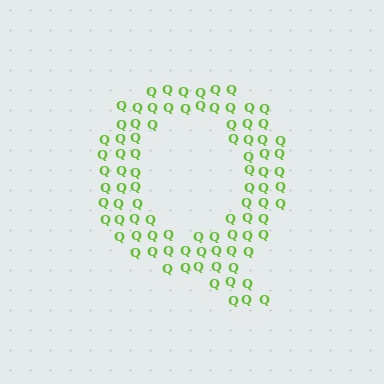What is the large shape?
The large shape is the letter Q.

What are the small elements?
The small elements are letter Q's.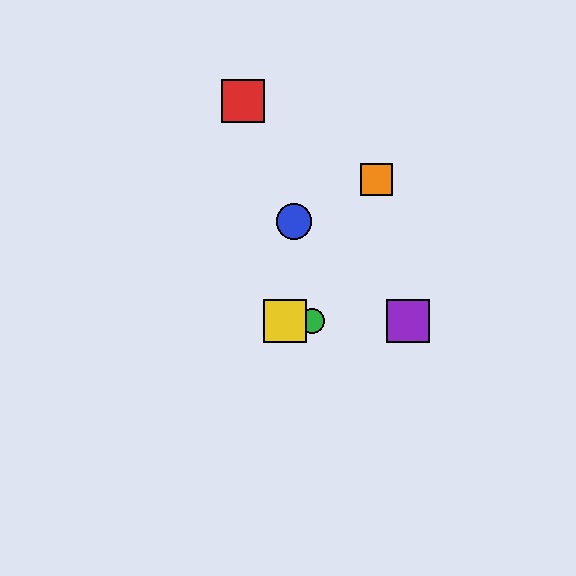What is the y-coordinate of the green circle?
The green circle is at y≈321.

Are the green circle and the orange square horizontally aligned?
No, the green circle is at y≈321 and the orange square is at y≈179.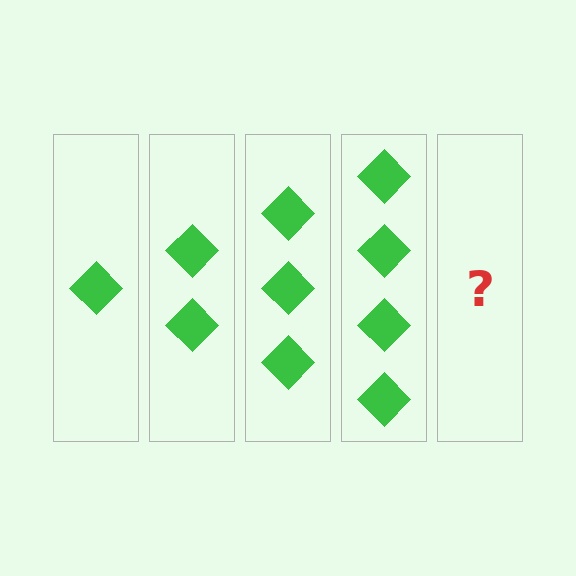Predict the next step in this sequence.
The next step is 5 diamonds.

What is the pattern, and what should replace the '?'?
The pattern is that each step adds one more diamond. The '?' should be 5 diamonds.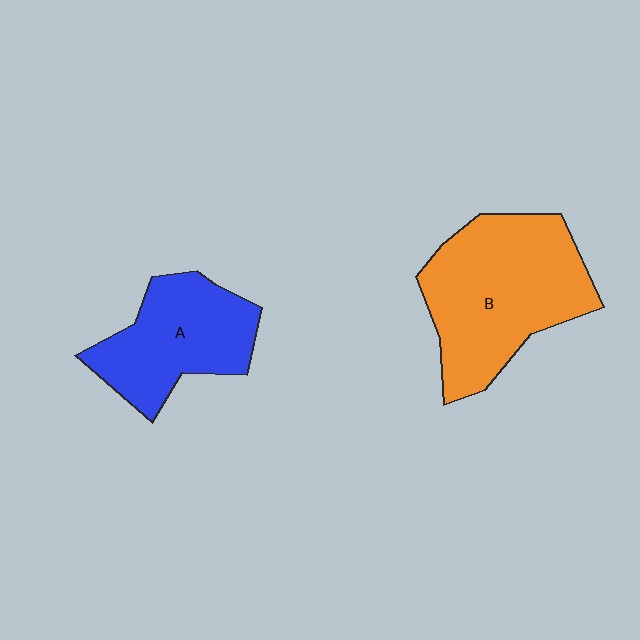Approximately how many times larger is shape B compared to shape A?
Approximately 1.4 times.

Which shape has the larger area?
Shape B (orange).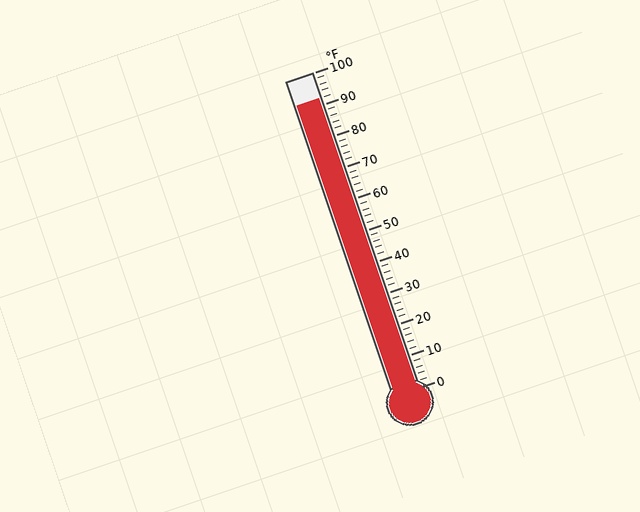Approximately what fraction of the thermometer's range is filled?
The thermometer is filled to approximately 90% of its range.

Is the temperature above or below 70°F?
The temperature is above 70°F.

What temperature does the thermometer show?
The thermometer shows approximately 92°F.